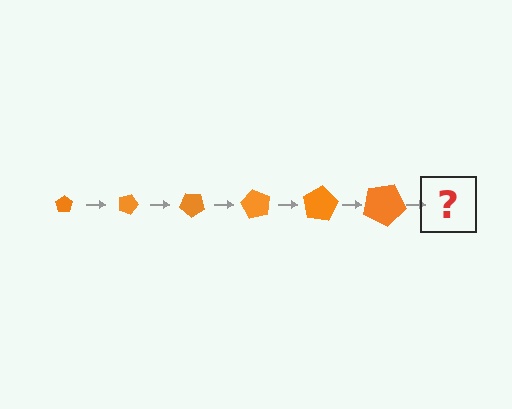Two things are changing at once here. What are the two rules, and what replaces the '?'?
The two rules are that the pentagon grows larger each step and it rotates 20 degrees each step. The '?' should be a pentagon, larger than the previous one and rotated 120 degrees from the start.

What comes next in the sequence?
The next element should be a pentagon, larger than the previous one and rotated 120 degrees from the start.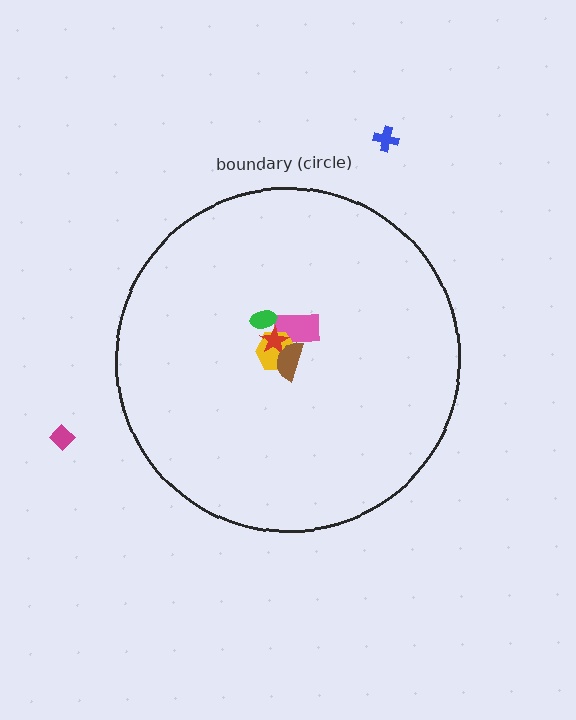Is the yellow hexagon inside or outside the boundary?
Inside.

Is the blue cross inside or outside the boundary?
Outside.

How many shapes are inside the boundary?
5 inside, 2 outside.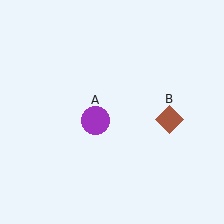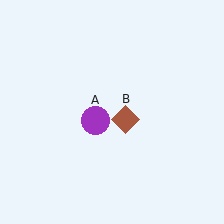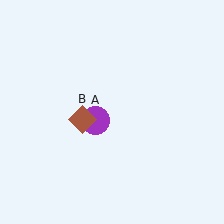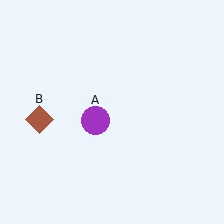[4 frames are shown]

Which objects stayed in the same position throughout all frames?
Purple circle (object A) remained stationary.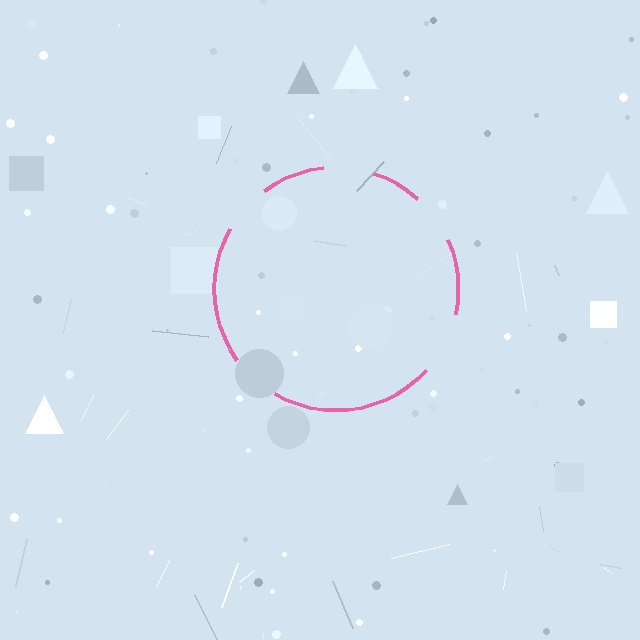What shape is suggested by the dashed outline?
The dashed outline suggests a circle.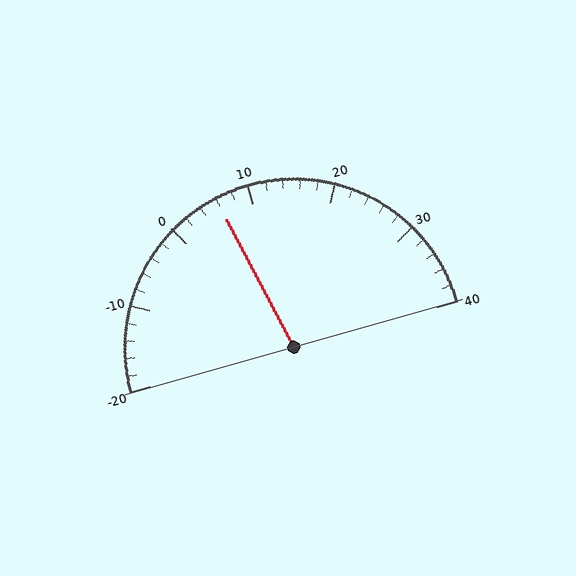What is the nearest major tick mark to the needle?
The nearest major tick mark is 10.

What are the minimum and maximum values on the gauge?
The gauge ranges from -20 to 40.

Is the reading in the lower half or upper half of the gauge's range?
The reading is in the lower half of the range (-20 to 40).